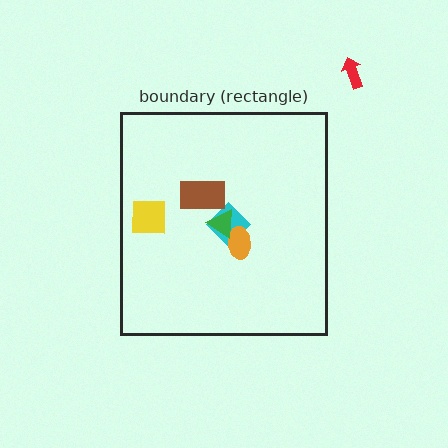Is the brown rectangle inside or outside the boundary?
Inside.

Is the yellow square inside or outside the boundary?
Inside.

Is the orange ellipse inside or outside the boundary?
Inside.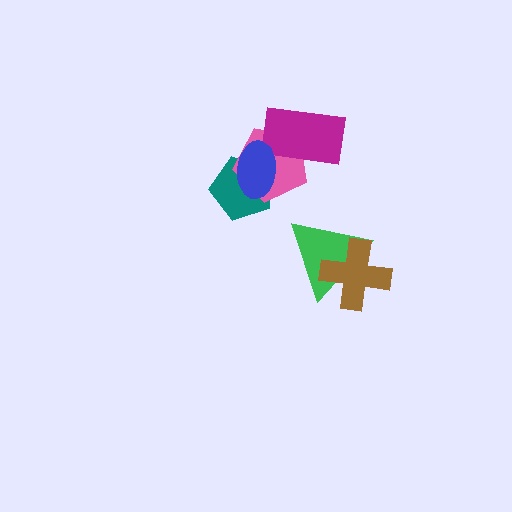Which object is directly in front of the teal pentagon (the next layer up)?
The pink pentagon is directly in front of the teal pentagon.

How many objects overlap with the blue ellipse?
3 objects overlap with the blue ellipse.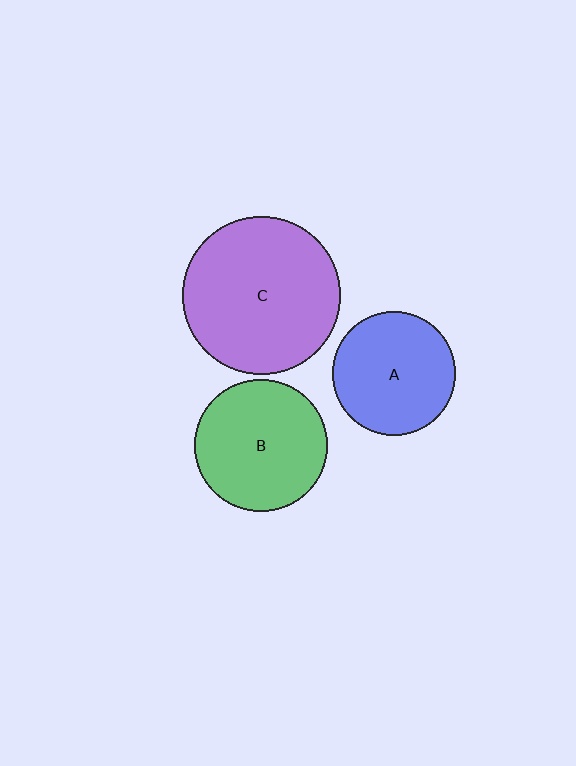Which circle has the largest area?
Circle C (purple).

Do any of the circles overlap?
No, none of the circles overlap.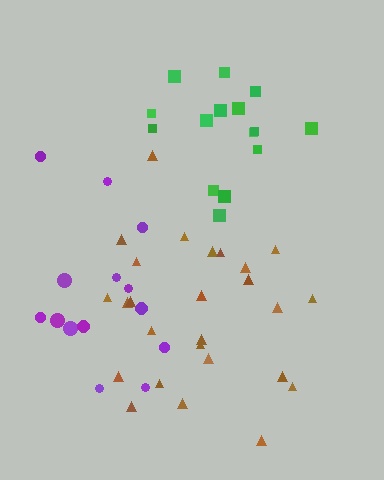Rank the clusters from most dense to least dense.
green, brown, purple.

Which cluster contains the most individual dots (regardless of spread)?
Brown (26).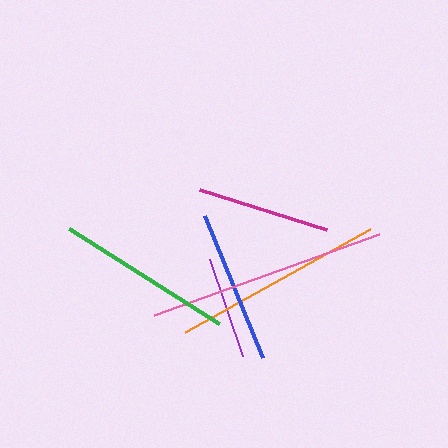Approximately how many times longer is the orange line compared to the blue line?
The orange line is approximately 1.4 times the length of the blue line.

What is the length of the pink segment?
The pink segment is approximately 239 pixels long.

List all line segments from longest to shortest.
From longest to shortest: pink, orange, green, blue, magenta, purple.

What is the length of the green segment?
The green segment is approximately 177 pixels long.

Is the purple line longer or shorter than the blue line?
The blue line is longer than the purple line.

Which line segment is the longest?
The pink line is the longest at approximately 239 pixels.